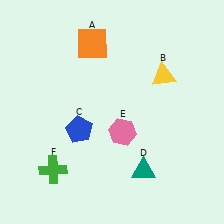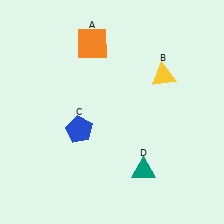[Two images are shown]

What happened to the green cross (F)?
The green cross (F) was removed in Image 2. It was in the bottom-left area of Image 1.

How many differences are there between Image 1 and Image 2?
There are 2 differences between the two images.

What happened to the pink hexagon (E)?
The pink hexagon (E) was removed in Image 2. It was in the bottom-right area of Image 1.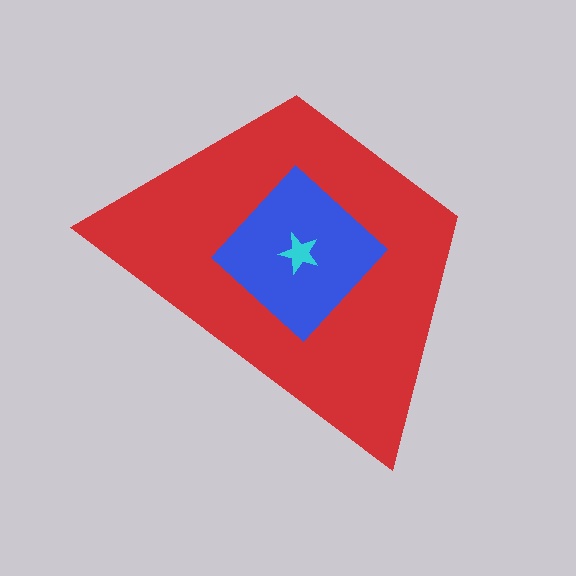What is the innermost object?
The cyan star.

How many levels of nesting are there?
3.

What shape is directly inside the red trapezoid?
The blue diamond.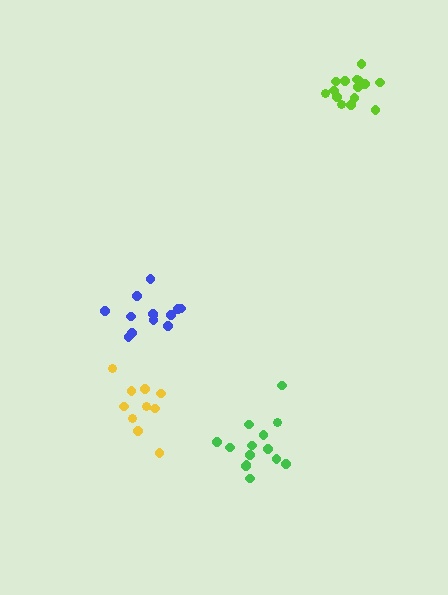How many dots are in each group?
Group 1: 15 dots, Group 2: 13 dots, Group 3: 14 dots, Group 4: 10 dots (52 total).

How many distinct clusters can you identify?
There are 4 distinct clusters.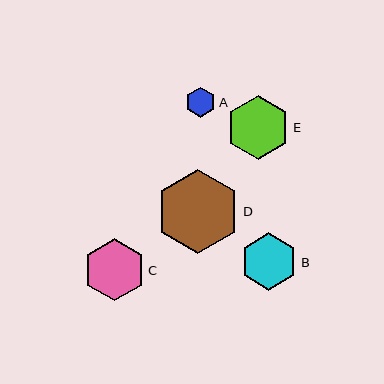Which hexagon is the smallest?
Hexagon A is the smallest with a size of approximately 30 pixels.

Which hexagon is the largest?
Hexagon D is the largest with a size of approximately 84 pixels.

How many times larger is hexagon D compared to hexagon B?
Hexagon D is approximately 1.5 times the size of hexagon B.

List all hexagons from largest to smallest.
From largest to smallest: D, E, C, B, A.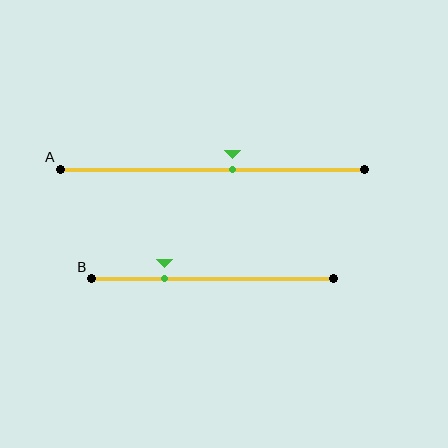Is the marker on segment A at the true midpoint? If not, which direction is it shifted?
No, the marker on segment A is shifted to the right by about 7% of the segment length.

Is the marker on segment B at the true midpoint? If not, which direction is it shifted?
No, the marker on segment B is shifted to the left by about 20% of the segment length.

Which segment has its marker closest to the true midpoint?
Segment A has its marker closest to the true midpoint.